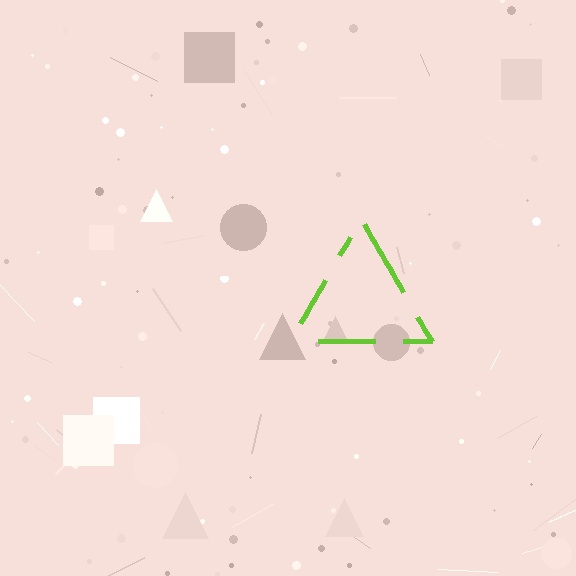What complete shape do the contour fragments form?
The contour fragments form a triangle.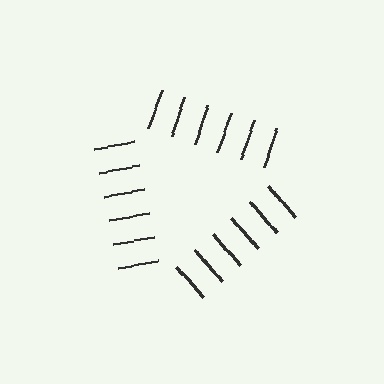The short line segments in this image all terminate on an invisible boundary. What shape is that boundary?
An illusory triangle — the line segments terminate on its edges but no continuous stroke is drawn.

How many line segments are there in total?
18 — 6 along each of the 3 edges.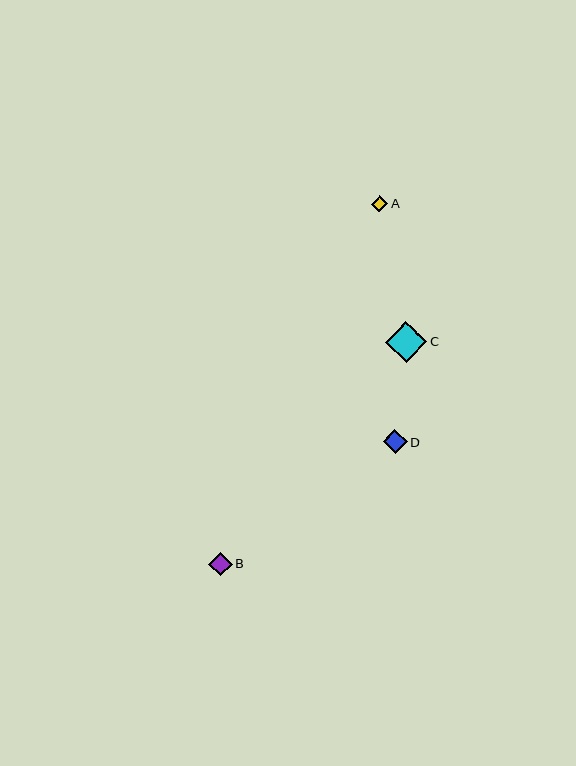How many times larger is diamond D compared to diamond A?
Diamond D is approximately 1.5 times the size of diamond A.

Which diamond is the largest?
Diamond C is the largest with a size of approximately 41 pixels.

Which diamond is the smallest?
Diamond A is the smallest with a size of approximately 16 pixels.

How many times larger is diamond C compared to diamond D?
Diamond C is approximately 1.7 times the size of diamond D.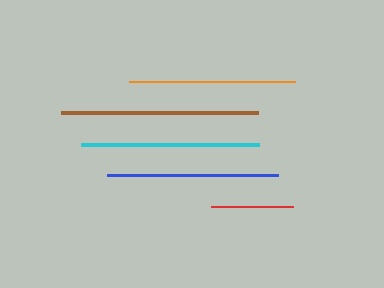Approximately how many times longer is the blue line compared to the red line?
The blue line is approximately 2.1 times the length of the red line.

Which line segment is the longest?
The brown line is the longest at approximately 198 pixels.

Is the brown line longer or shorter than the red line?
The brown line is longer than the red line.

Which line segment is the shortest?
The red line is the shortest at approximately 82 pixels.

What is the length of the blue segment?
The blue segment is approximately 171 pixels long.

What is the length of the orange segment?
The orange segment is approximately 166 pixels long.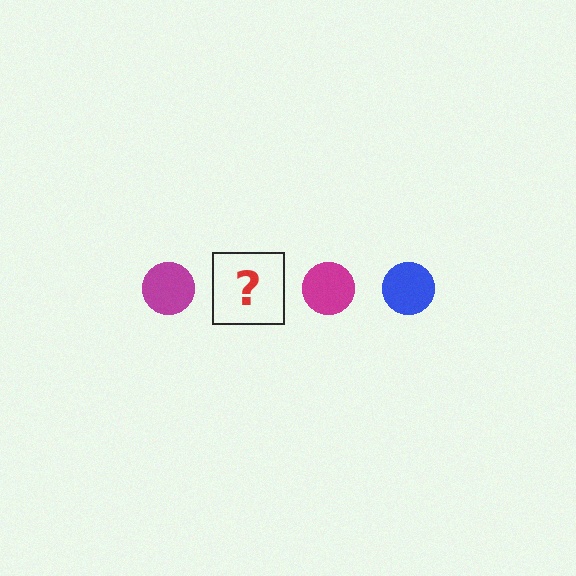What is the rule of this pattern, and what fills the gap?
The rule is that the pattern cycles through magenta, blue circles. The gap should be filled with a blue circle.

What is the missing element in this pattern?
The missing element is a blue circle.